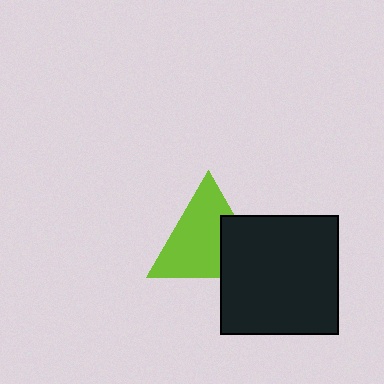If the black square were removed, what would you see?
You would see the complete lime triangle.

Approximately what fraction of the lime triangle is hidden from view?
Roughly 30% of the lime triangle is hidden behind the black square.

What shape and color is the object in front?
The object in front is a black square.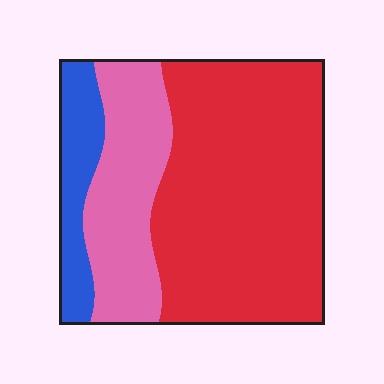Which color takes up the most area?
Red, at roughly 60%.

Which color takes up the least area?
Blue, at roughly 15%.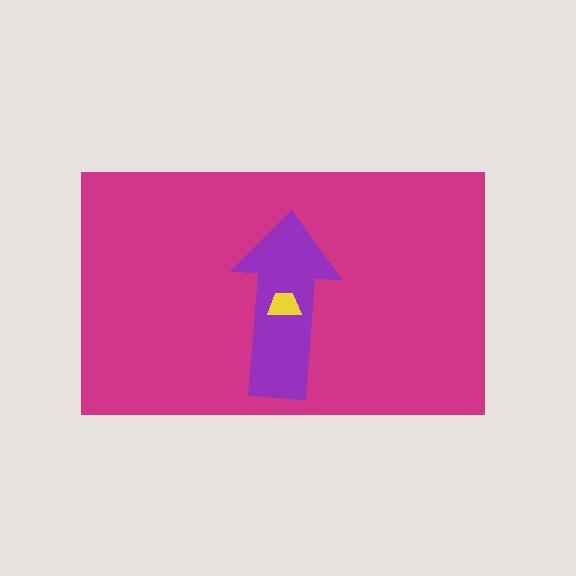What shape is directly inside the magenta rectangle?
The purple arrow.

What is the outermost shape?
The magenta rectangle.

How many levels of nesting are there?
3.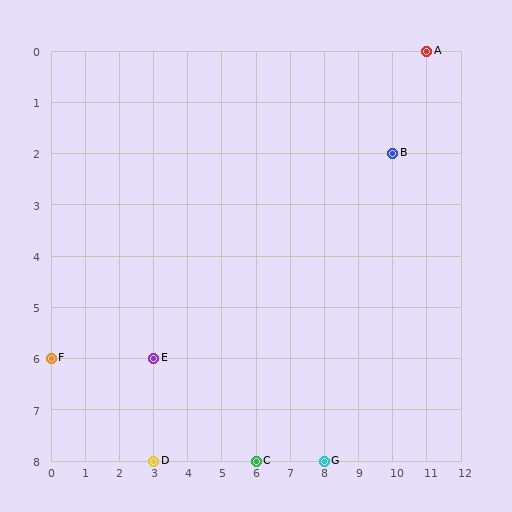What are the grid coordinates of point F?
Point F is at grid coordinates (0, 6).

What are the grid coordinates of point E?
Point E is at grid coordinates (3, 6).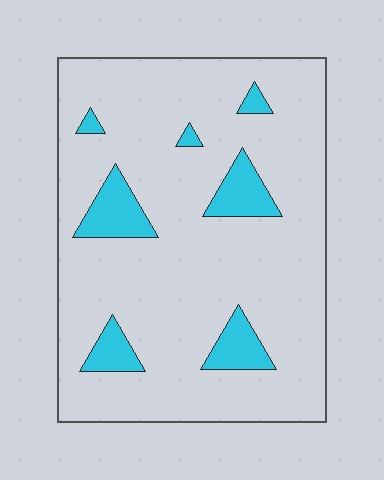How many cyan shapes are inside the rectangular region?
7.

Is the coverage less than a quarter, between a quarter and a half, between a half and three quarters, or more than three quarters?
Less than a quarter.